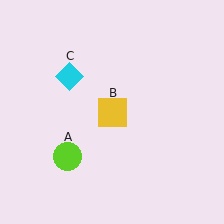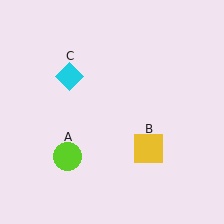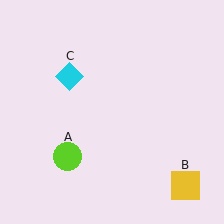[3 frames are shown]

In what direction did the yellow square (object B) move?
The yellow square (object B) moved down and to the right.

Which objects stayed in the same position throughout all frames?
Lime circle (object A) and cyan diamond (object C) remained stationary.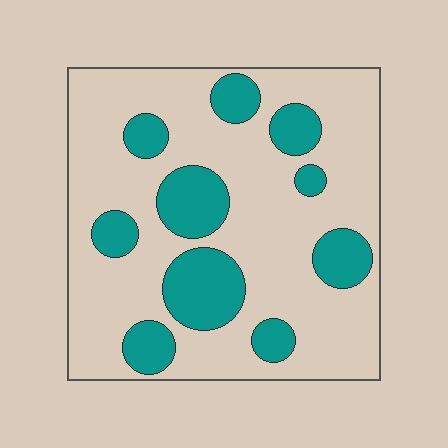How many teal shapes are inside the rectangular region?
10.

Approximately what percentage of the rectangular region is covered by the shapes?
Approximately 25%.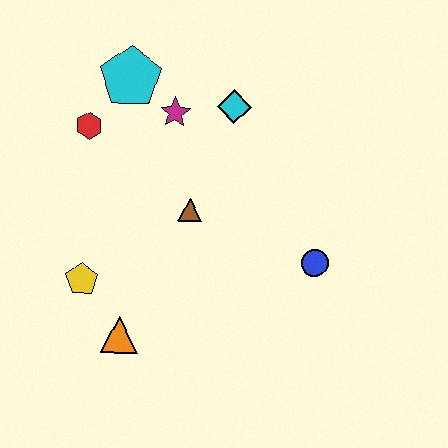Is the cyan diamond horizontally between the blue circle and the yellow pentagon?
Yes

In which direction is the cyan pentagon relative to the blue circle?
The cyan pentagon is to the left of the blue circle.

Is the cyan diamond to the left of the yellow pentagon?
No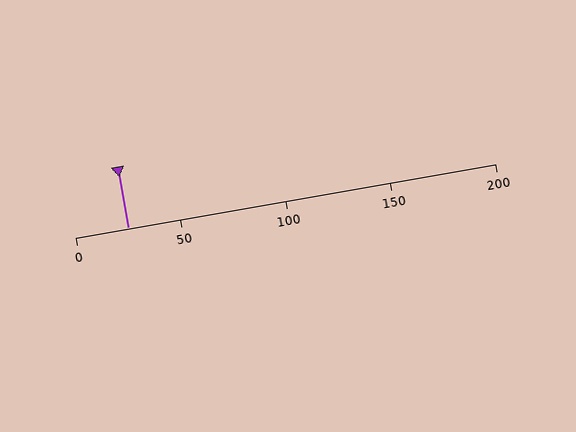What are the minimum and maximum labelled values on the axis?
The axis runs from 0 to 200.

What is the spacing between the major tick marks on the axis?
The major ticks are spaced 50 apart.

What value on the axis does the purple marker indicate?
The marker indicates approximately 25.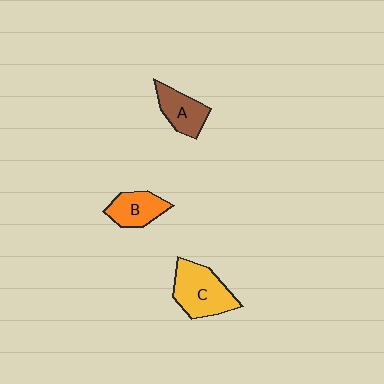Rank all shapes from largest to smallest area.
From largest to smallest: C (yellow), A (brown), B (orange).